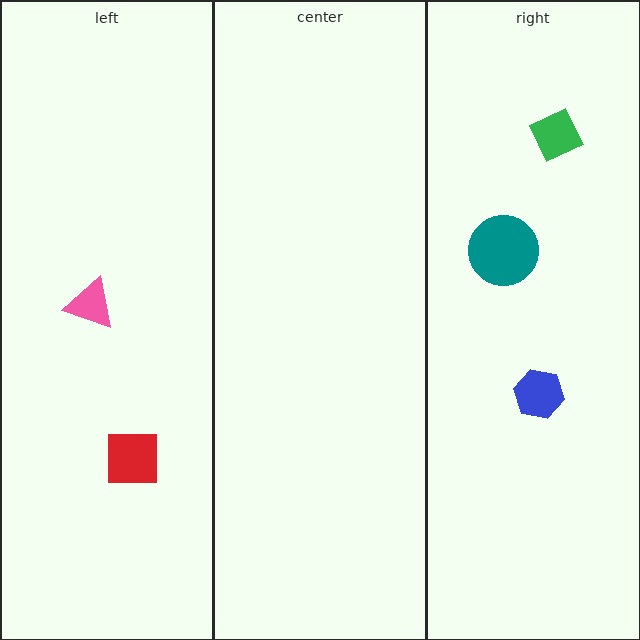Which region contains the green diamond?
The right region.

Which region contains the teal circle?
The right region.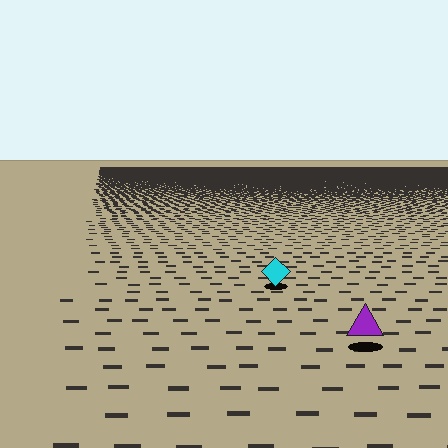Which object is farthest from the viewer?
The cyan diamond is farthest from the viewer. It appears smaller and the ground texture around it is denser.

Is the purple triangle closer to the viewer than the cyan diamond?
Yes. The purple triangle is closer — you can tell from the texture gradient: the ground texture is coarser near it.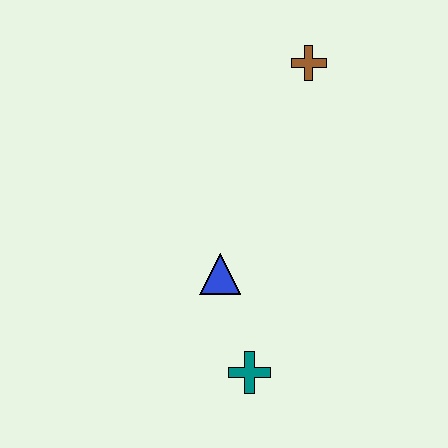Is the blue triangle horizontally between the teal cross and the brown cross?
No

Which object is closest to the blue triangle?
The teal cross is closest to the blue triangle.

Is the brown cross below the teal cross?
No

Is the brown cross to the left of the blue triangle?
No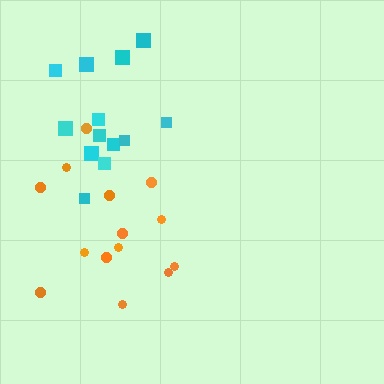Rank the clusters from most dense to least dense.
orange, cyan.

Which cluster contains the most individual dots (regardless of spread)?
Orange (14).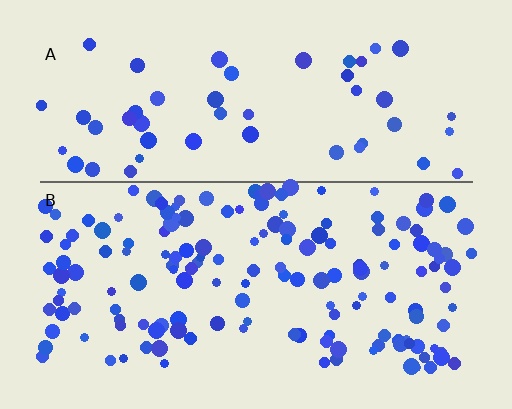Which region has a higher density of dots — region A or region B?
B (the bottom).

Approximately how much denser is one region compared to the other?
Approximately 3.0× — region B over region A.